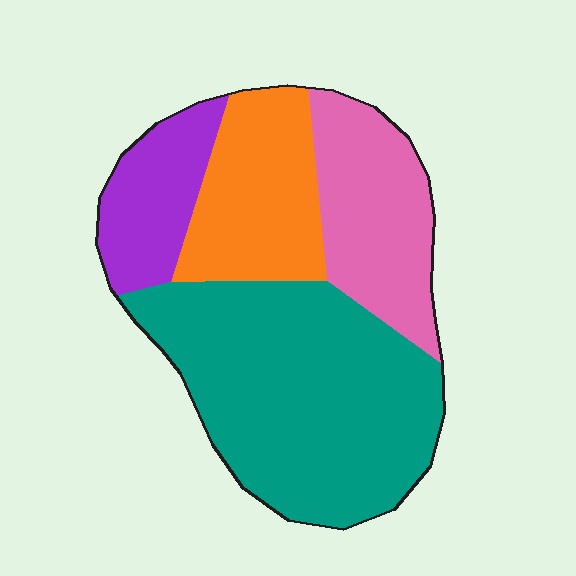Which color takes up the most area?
Teal, at roughly 45%.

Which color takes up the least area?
Purple, at roughly 15%.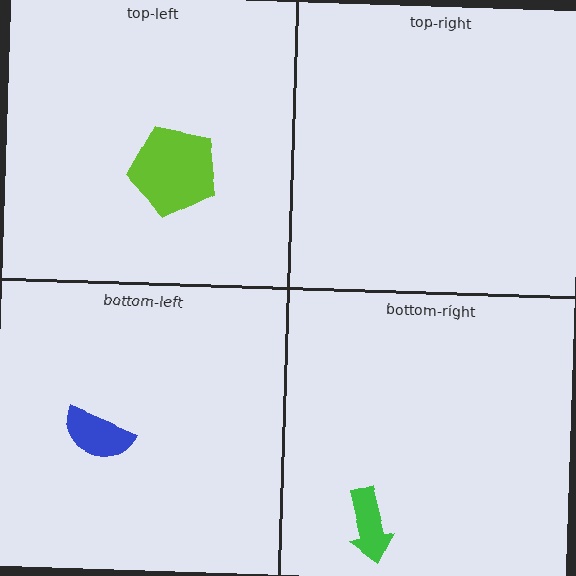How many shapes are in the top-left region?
1.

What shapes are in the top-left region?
The lime pentagon.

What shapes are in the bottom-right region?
The green arrow.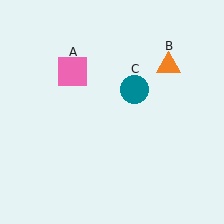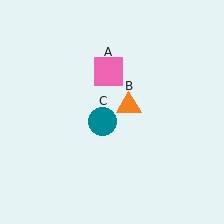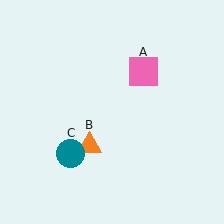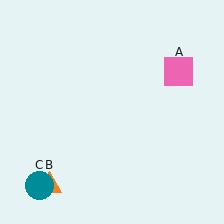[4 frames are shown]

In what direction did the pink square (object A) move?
The pink square (object A) moved right.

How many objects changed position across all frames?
3 objects changed position: pink square (object A), orange triangle (object B), teal circle (object C).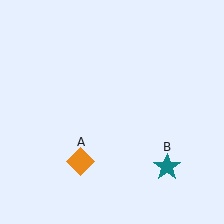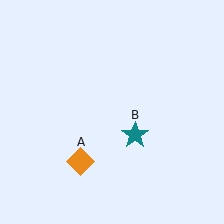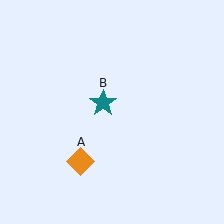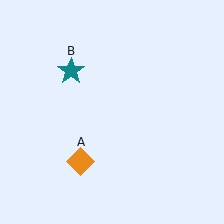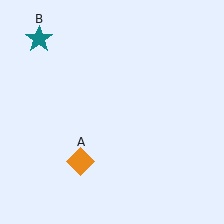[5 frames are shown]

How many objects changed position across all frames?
1 object changed position: teal star (object B).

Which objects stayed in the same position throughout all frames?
Orange diamond (object A) remained stationary.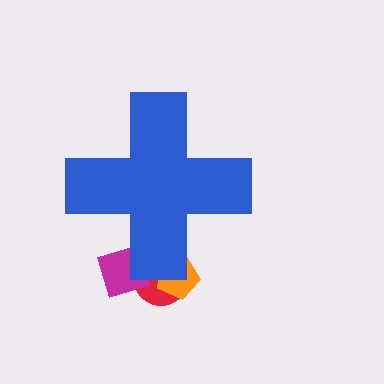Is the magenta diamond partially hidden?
Yes, the magenta diamond is partially hidden behind the blue cross.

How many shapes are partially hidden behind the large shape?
3 shapes are partially hidden.